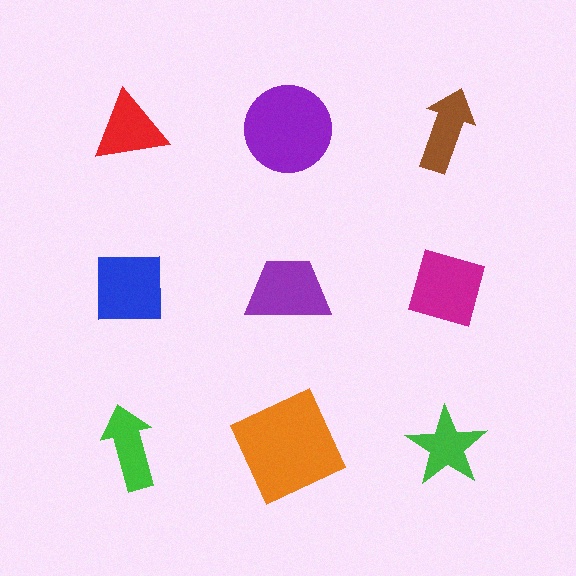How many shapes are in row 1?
3 shapes.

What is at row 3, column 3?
A green star.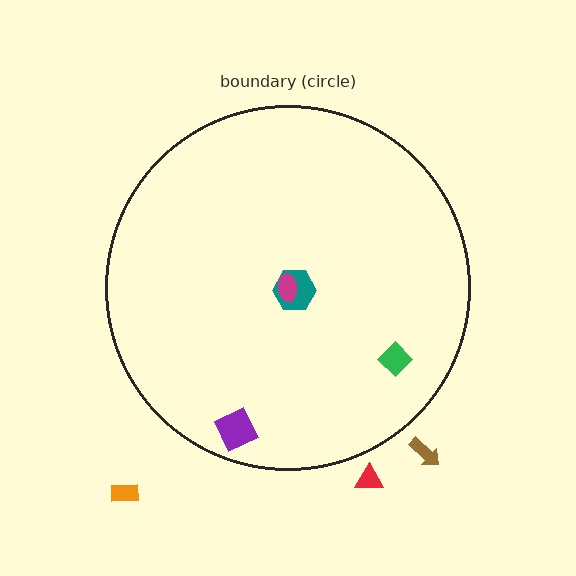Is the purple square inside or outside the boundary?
Inside.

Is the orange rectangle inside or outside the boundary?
Outside.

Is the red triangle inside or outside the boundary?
Outside.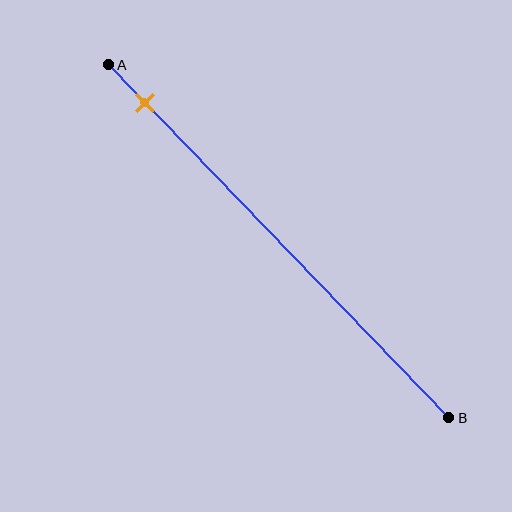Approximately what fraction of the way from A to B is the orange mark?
The orange mark is approximately 10% of the way from A to B.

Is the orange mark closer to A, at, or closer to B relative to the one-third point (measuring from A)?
The orange mark is closer to point A than the one-third point of segment AB.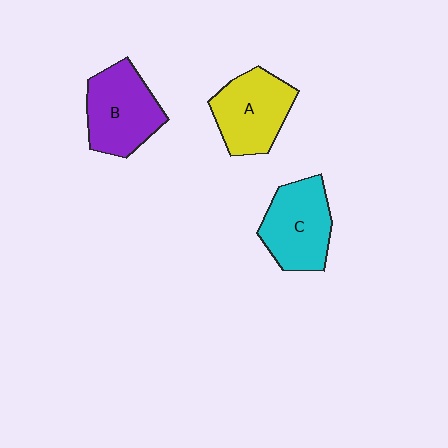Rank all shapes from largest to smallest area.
From largest to smallest: B (purple), C (cyan), A (yellow).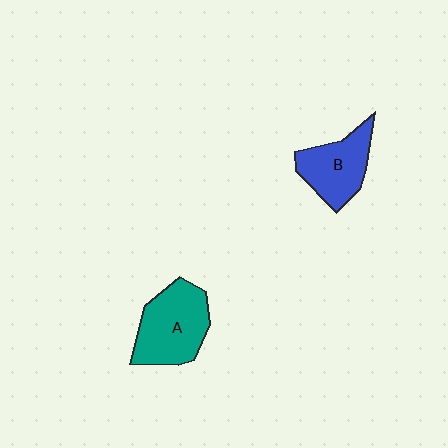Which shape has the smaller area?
Shape B (blue).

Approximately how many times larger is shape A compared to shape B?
Approximately 1.2 times.